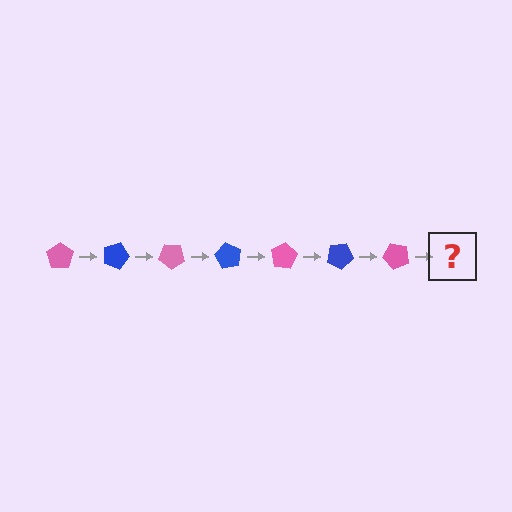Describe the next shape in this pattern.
It should be a blue pentagon, rotated 140 degrees from the start.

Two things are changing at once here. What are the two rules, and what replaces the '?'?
The two rules are that it rotates 20 degrees each step and the color cycles through pink and blue. The '?' should be a blue pentagon, rotated 140 degrees from the start.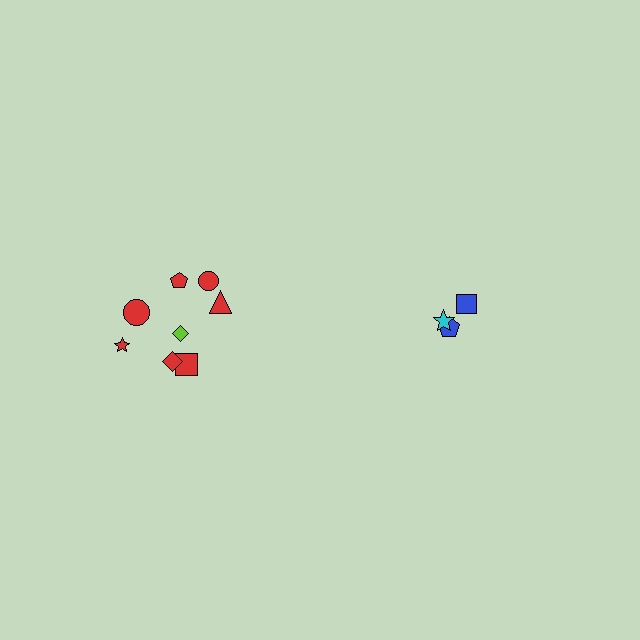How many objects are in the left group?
There are 8 objects.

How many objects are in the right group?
There are 3 objects.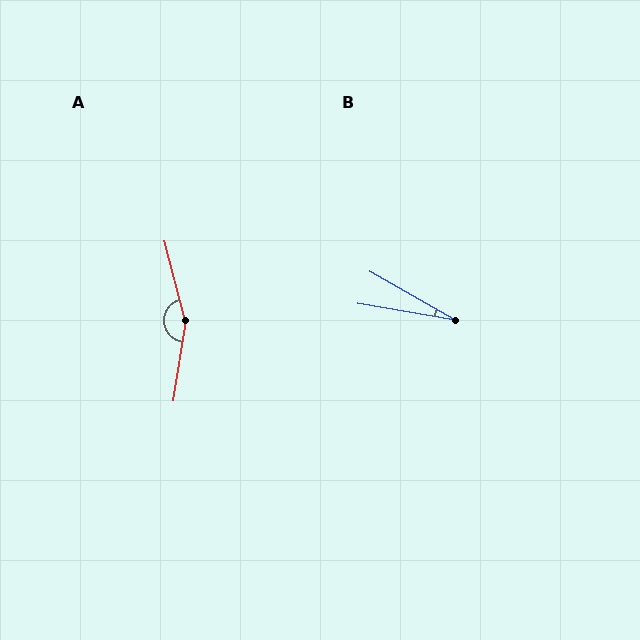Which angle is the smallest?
B, at approximately 20 degrees.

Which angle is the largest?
A, at approximately 157 degrees.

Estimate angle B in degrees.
Approximately 20 degrees.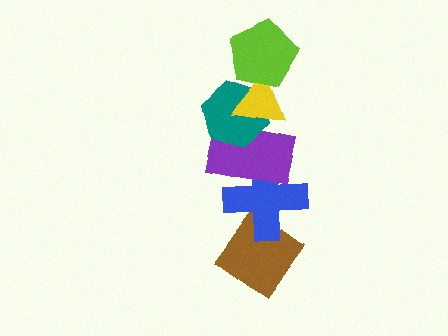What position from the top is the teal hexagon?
The teal hexagon is 3rd from the top.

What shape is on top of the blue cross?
The purple rectangle is on top of the blue cross.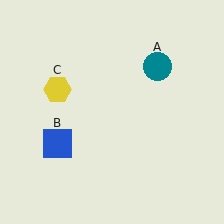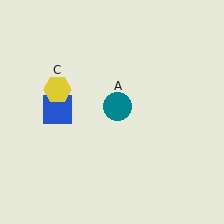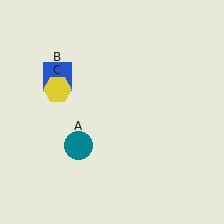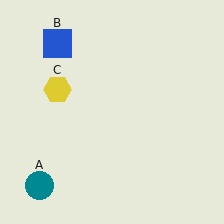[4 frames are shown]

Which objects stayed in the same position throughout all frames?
Yellow hexagon (object C) remained stationary.